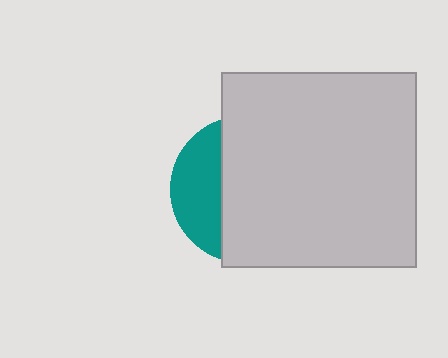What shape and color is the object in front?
The object in front is a light gray square.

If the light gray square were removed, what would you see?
You would see the complete teal circle.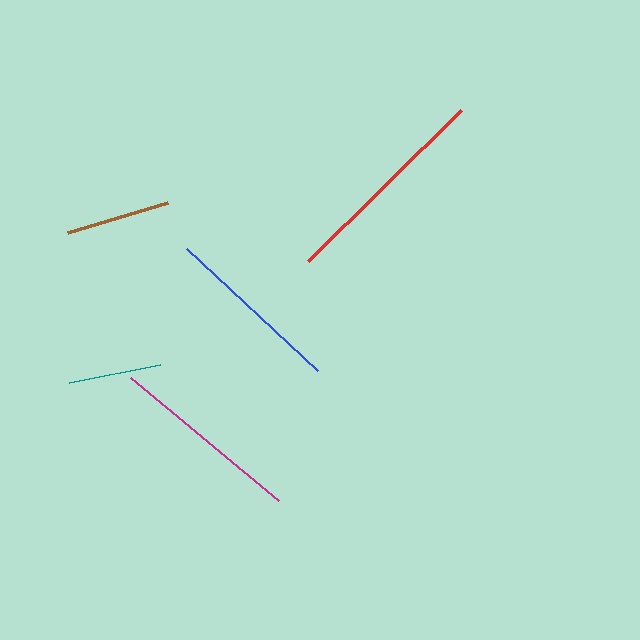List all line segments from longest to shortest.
From longest to shortest: red, magenta, blue, brown, teal.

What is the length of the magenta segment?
The magenta segment is approximately 193 pixels long.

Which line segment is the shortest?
The teal line is the shortest at approximately 92 pixels.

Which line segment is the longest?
The red line is the longest at approximately 215 pixels.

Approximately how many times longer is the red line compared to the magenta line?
The red line is approximately 1.1 times the length of the magenta line.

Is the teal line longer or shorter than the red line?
The red line is longer than the teal line.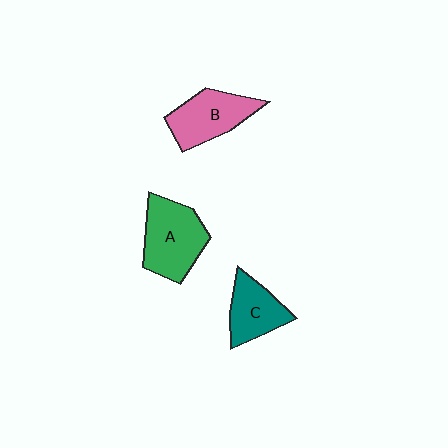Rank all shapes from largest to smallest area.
From largest to smallest: A (green), B (pink), C (teal).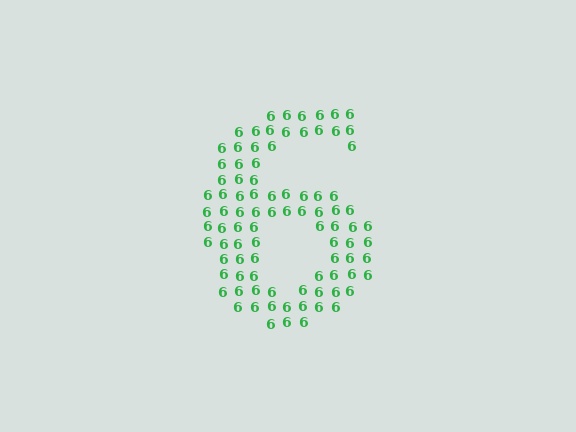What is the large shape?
The large shape is the digit 6.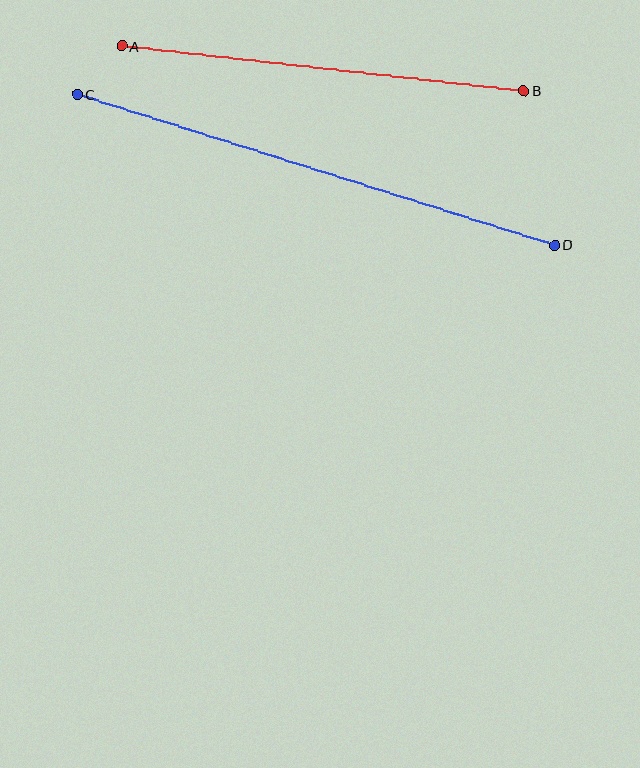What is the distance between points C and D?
The distance is approximately 500 pixels.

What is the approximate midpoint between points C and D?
The midpoint is at approximately (316, 170) pixels.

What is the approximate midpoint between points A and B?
The midpoint is at approximately (323, 68) pixels.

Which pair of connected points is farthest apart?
Points C and D are farthest apart.